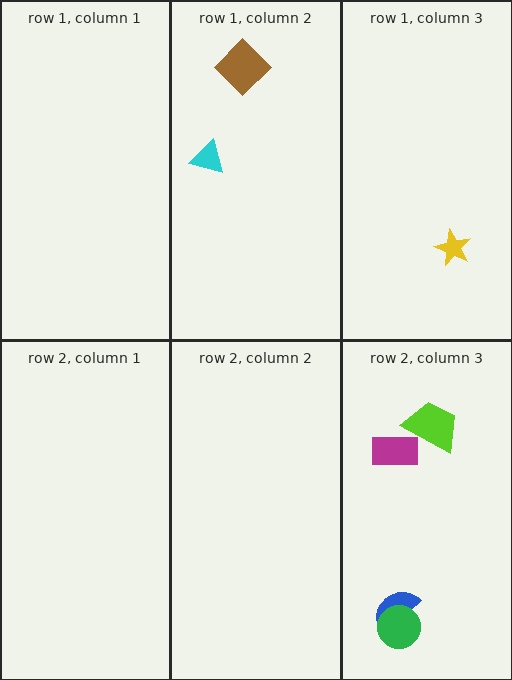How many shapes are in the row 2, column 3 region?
4.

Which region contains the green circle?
The row 2, column 3 region.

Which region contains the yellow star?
The row 1, column 3 region.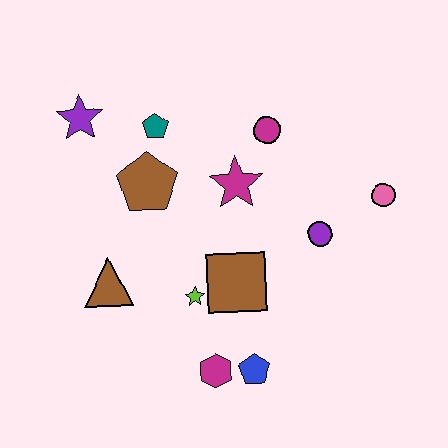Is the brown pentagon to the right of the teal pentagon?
No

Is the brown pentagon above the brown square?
Yes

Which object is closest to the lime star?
The brown square is closest to the lime star.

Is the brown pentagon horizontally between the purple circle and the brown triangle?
Yes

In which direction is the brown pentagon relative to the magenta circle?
The brown pentagon is to the left of the magenta circle.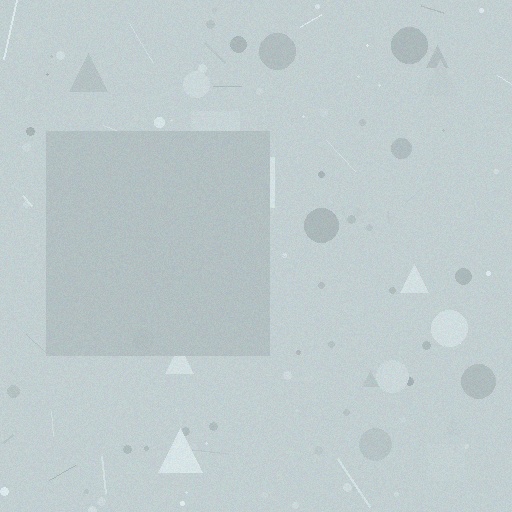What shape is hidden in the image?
A square is hidden in the image.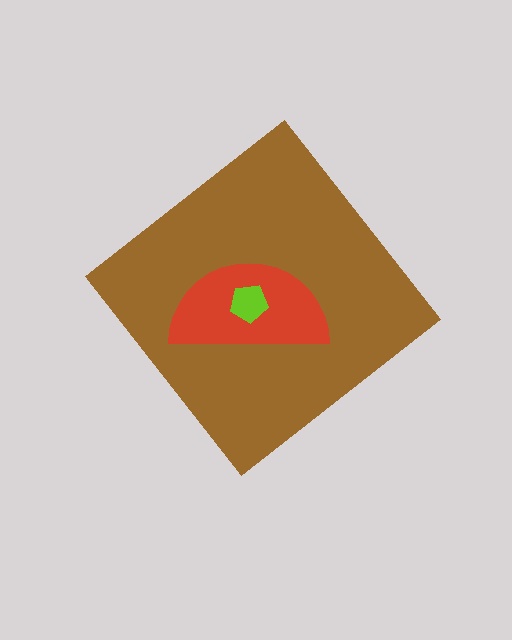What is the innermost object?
The lime pentagon.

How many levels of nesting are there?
3.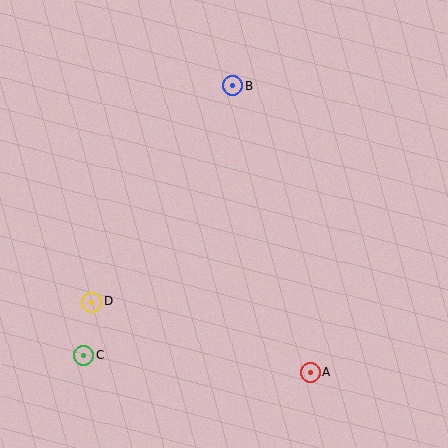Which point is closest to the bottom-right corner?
Point A is closest to the bottom-right corner.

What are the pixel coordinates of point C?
Point C is at (83, 355).